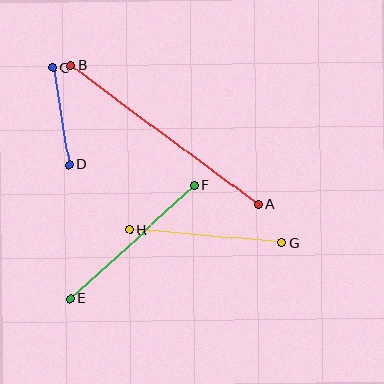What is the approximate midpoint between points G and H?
The midpoint is at approximately (206, 236) pixels.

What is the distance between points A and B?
The distance is approximately 233 pixels.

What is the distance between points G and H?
The distance is approximately 153 pixels.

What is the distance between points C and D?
The distance is approximately 99 pixels.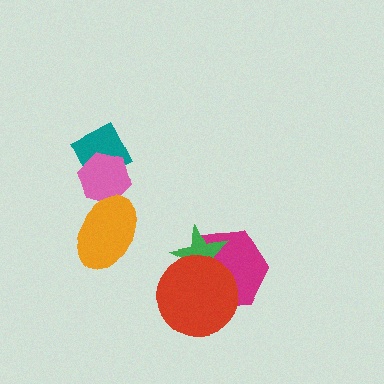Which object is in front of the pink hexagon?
The orange ellipse is in front of the pink hexagon.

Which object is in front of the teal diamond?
The pink hexagon is in front of the teal diamond.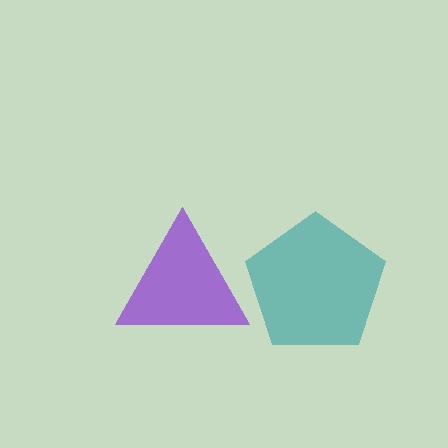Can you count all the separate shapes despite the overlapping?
Yes, there are 2 separate shapes.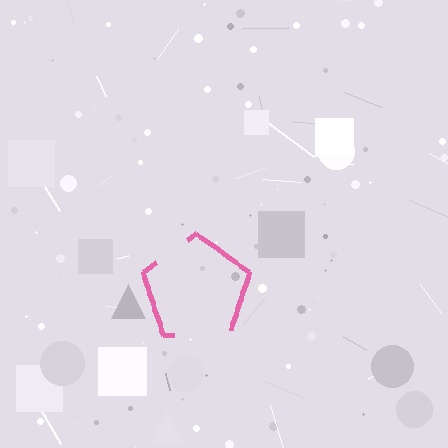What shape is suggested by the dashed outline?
The dashed outline suggests a pentagon.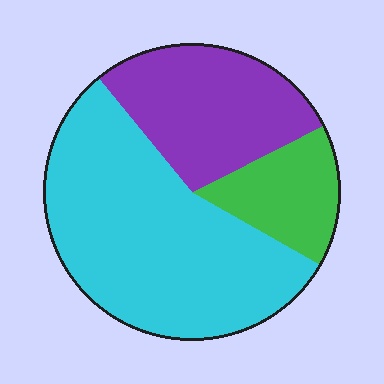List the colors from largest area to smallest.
From largest to smallest: cyan, purple, green.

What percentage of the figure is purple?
Purple covers 29% of the figure.